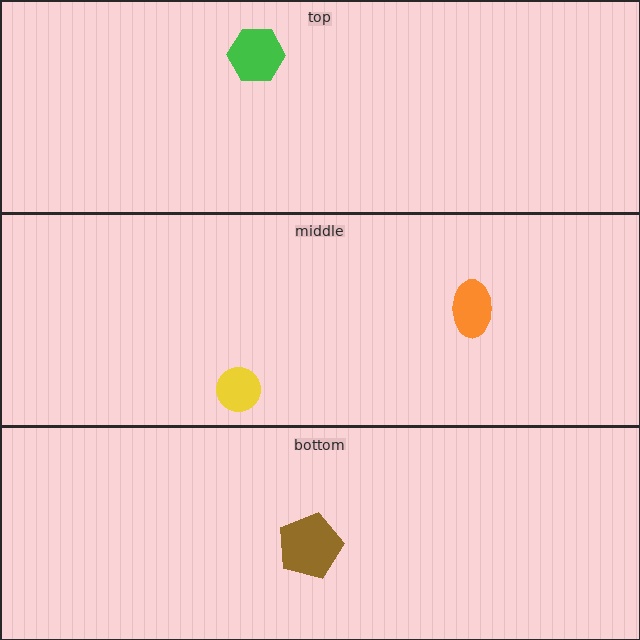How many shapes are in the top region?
1.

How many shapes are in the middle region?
2.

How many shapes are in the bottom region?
1.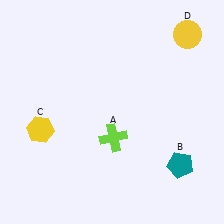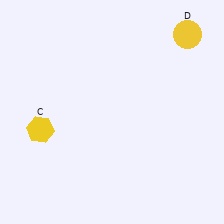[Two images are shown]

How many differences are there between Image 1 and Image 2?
There are 2 differences between the two images.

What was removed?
The teal pentagon (B), the lime cross (A) were removed in Image 2.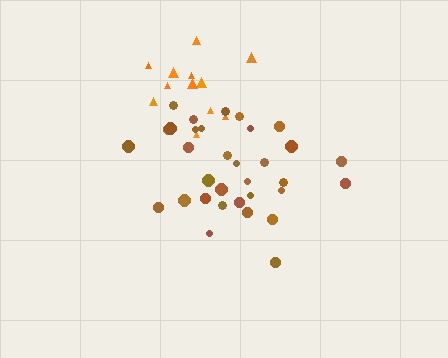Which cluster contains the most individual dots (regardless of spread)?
Brown (33).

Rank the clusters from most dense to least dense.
brown, orange.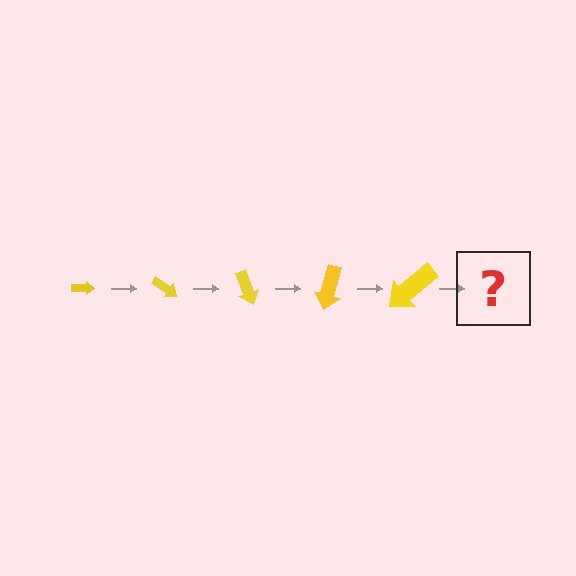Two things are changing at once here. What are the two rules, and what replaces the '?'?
The two rules are that the arrow grows larger each step and it rotates 35 degrees each step. The '?' should be an arrow, larger than the previous one and rotated 175 degrees from the start.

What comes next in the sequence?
The next element should be an arrow, larger than the previous one and rotated 175 degrees from the start.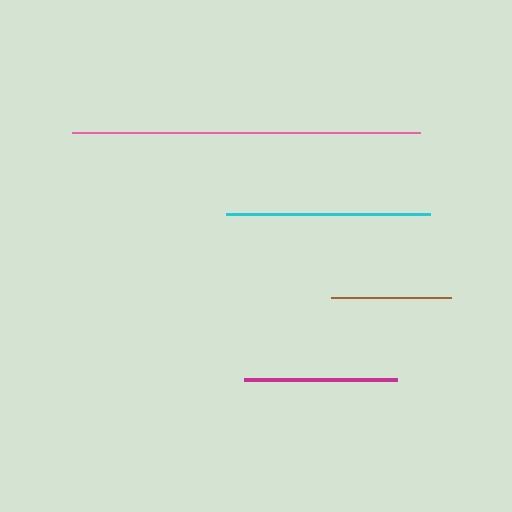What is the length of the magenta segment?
The magenta segment is approximately 153 pixels long.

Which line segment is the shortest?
The brown line is the shortest at approximately 121 pixels.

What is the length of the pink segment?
The pink segment is approximately 348 pixels long.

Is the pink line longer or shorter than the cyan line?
The pink line is longer than the cyan line.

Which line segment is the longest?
The pink line is the longest at approximately 348 pixels.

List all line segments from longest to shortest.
From longest to shortest: pink, cyan, magenta, brown.